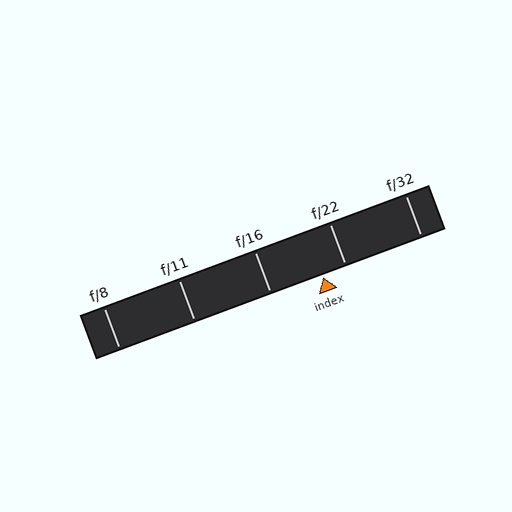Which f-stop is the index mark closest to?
The index mark is closest to f/22.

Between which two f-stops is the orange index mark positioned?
The index mark is between f/16 and f/22.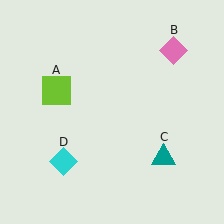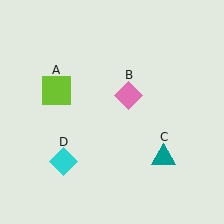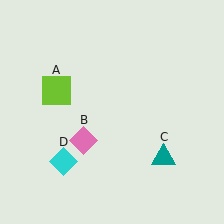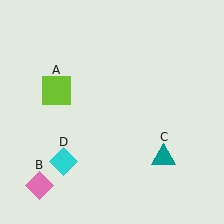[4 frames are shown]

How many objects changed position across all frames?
1 object changed position: pink diamond (object B).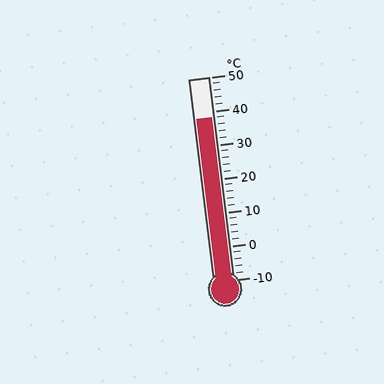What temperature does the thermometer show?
The thermometer shows approximately 38°C.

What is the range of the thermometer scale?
The thermometer scale ranges from -10°C to 50°C.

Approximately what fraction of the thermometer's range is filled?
The thermometer is filled to approximately 80% of its range.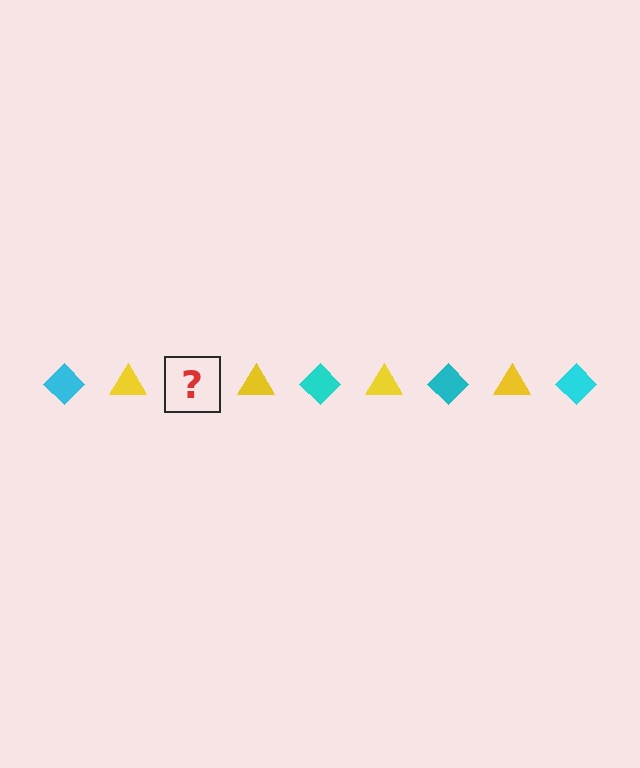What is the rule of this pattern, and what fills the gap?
The rule is that the pattern alternates between cyan diamond and yellow triangle. The gap should be filled with a cyan diamond.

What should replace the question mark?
The question mark should be replaced with a cyan diamond.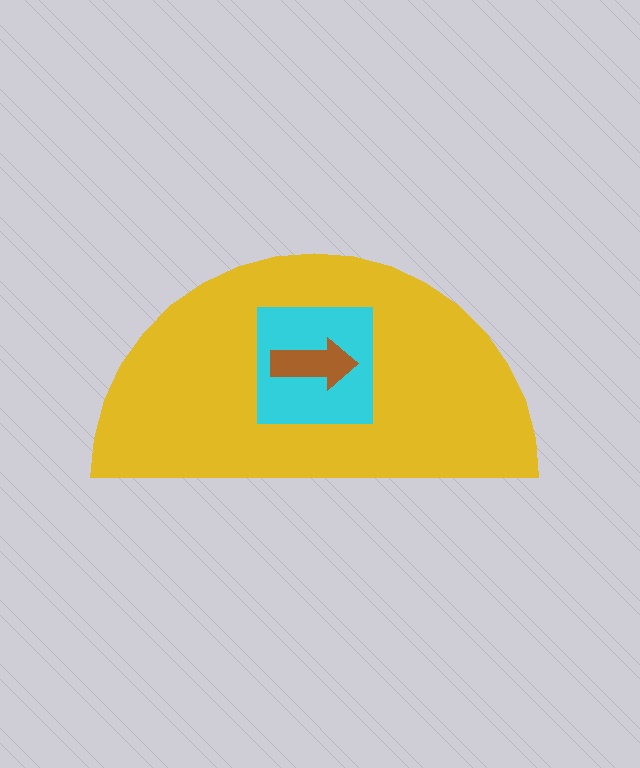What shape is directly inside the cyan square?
The brown arrow.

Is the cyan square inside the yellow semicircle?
Yes.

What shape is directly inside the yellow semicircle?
The cyan square.